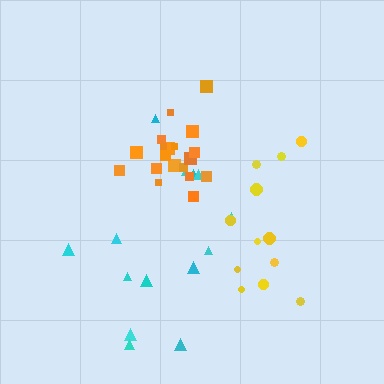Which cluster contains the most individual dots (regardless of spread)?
Orange (19).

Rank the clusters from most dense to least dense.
orange, cyan, yellow.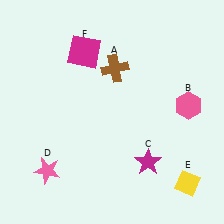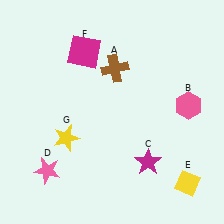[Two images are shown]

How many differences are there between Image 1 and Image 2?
There is 1 difference between the two images.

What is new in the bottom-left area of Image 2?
A yellow star (G) was added in the bottom-left area of Image 2.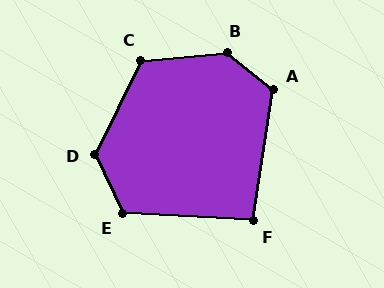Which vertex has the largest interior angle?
B, at approximately 136 degrees.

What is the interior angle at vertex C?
Approximately 121 degrees (obtuse).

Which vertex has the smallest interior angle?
F, at approximately 96 degrees.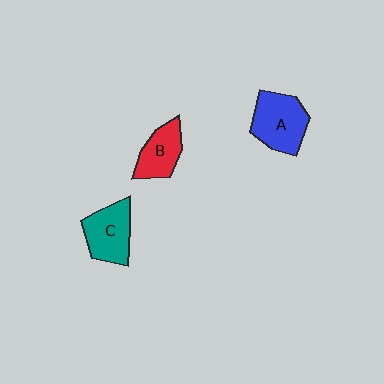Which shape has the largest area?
Shape A (blue).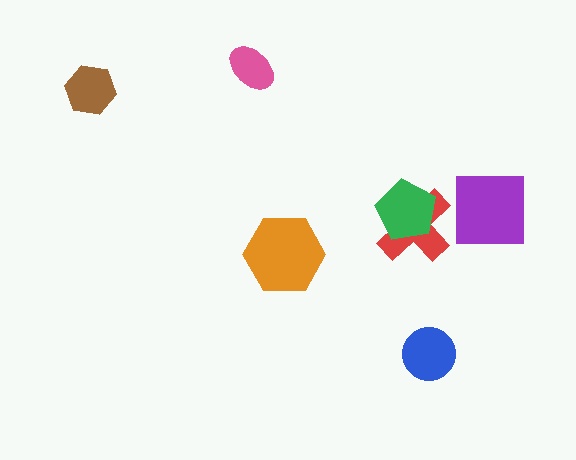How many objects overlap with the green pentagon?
1 object overlaps with the green pentagon.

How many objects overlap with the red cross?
1 object overlaps with the red cross.